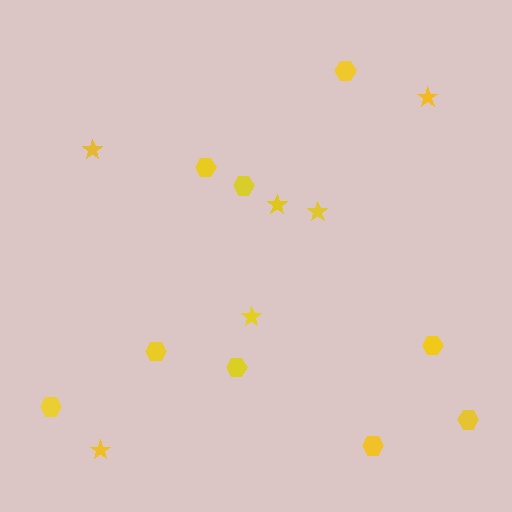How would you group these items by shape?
There are 2 groups: one group of stars (6) and one group of hexagons (9).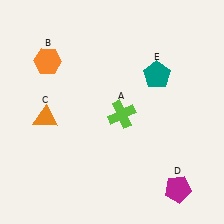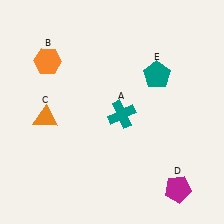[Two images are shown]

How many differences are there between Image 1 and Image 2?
There is 1 difference between the two images.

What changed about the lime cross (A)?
In Image 1, A is lime. In Image 2, it changed to teal.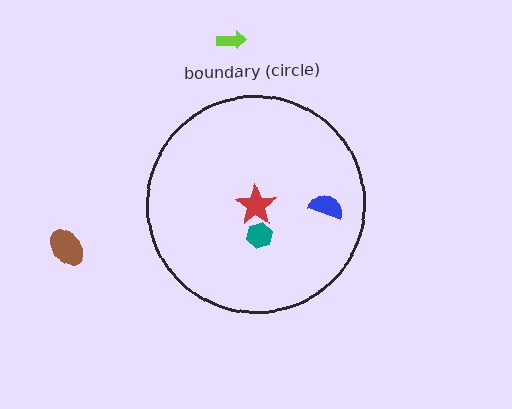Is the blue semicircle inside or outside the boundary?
Inside.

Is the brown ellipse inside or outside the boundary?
Outside.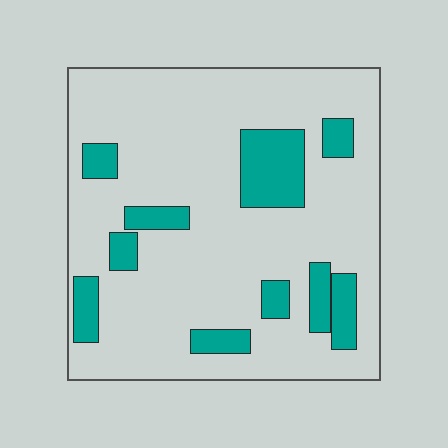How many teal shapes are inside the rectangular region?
10.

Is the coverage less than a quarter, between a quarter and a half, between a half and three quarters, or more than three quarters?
Less than a quarter.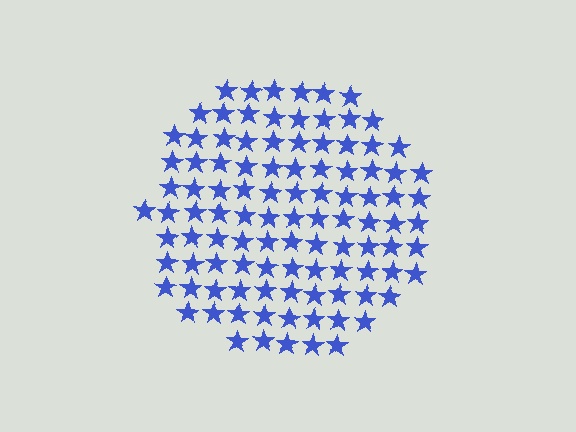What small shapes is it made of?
It is made of small stars.